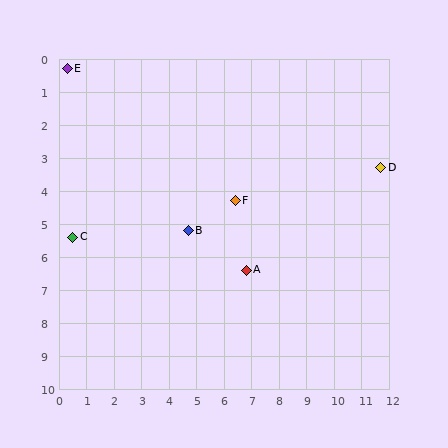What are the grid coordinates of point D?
Point D is at approximately (11.7, 3.3).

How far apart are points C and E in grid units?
Points C and E are about 5.1 grid units apart.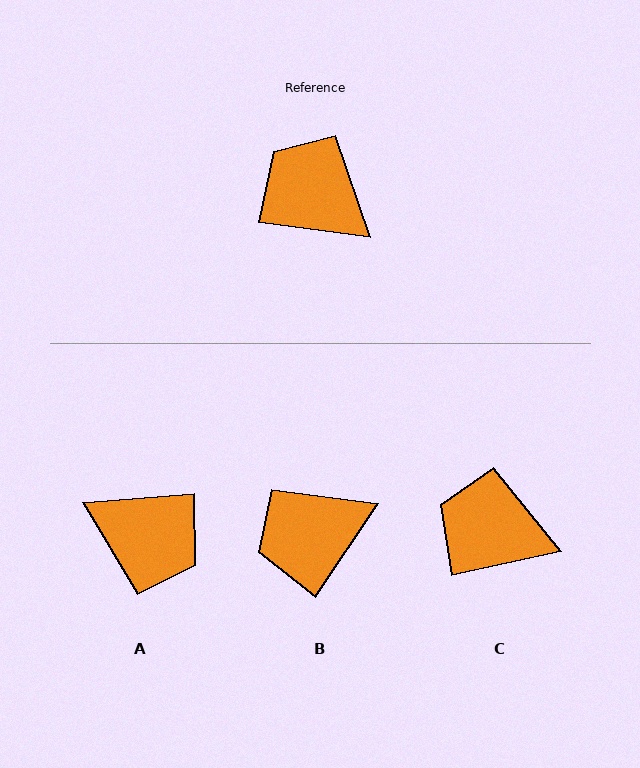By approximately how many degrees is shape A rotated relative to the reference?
Approximately 168 degrees clockwise.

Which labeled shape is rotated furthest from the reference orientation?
A, about 168 degrees away.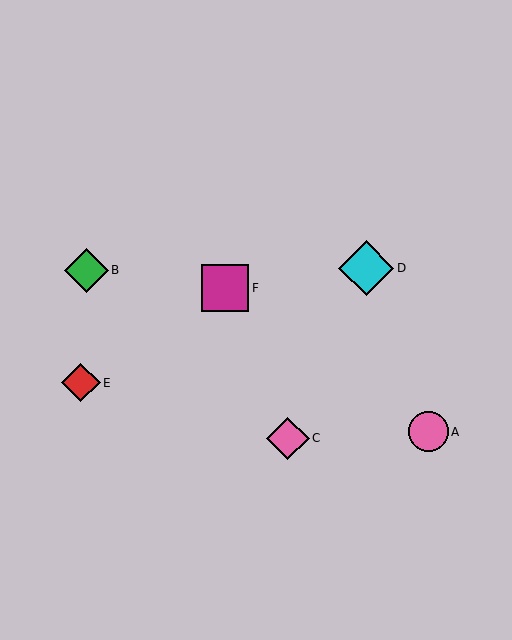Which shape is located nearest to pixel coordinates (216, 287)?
The magenta square (labeled F) at (225, 288) is nearest to that location.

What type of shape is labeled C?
Shape C is a pink diamond.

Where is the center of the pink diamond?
The center of the pink diamond is at (288, 438).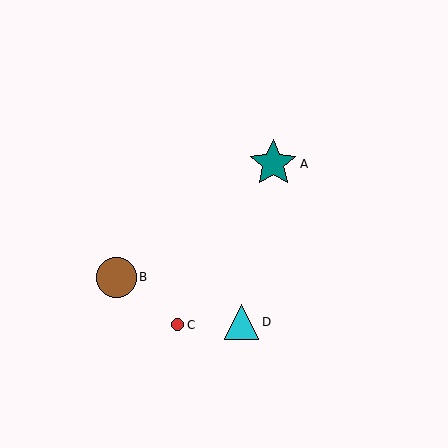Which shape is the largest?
The teal star (labeled A) is the largest.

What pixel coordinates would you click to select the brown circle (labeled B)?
Click at (116, 277) to select the brown circle B.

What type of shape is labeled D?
Shape D is a cyan triangle.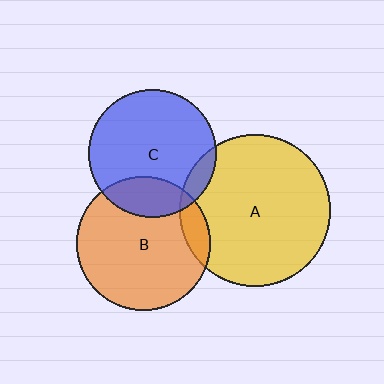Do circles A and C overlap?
Yes.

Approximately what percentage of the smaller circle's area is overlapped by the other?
Approximately 10%.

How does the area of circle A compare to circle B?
Approximately 1.3 times.